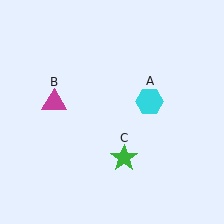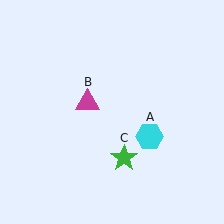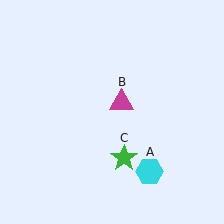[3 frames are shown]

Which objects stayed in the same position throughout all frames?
Green star (object C) remained stationary.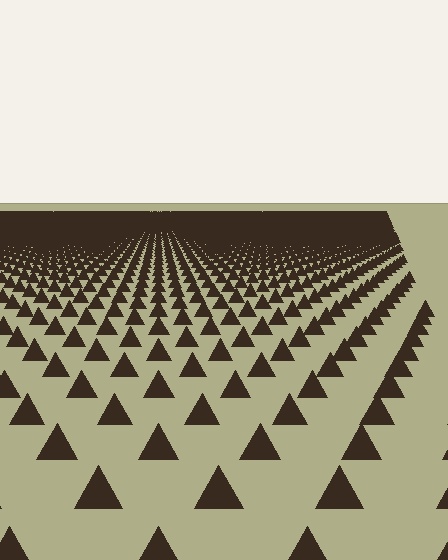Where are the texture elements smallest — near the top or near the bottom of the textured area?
Near the top.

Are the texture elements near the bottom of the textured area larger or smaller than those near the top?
Larger. Near the bottom, elements are closer to the viewer and appear at a bigger on-screen size.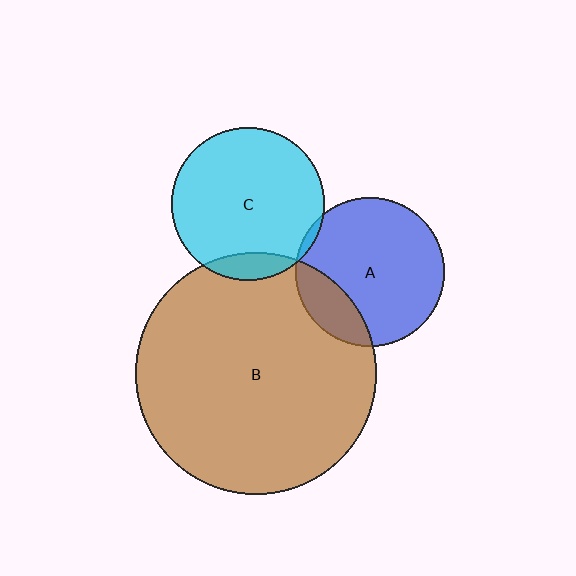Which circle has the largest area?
Circle B (brown).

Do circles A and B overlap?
Yes.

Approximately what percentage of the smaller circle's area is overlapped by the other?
Approximately 20%.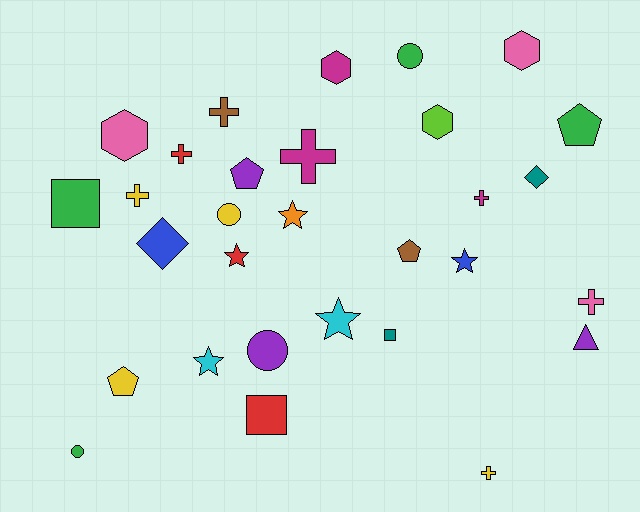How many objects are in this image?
There are 30 objects.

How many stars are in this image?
There are 5 stars.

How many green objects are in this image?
There are 4 green objects.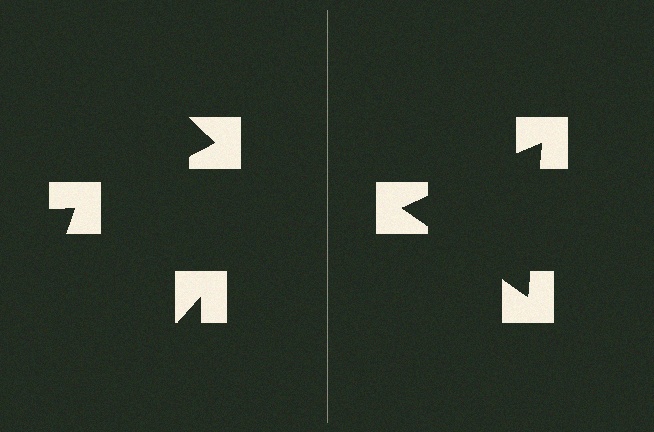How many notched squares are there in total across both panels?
6 — 3 on each side.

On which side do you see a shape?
An illusory triangle appears on the right side. On the left side the wedge cuts are rotated, so no coherent shape forms.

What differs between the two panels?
The notched squares are positioned identically on both sides; only the wedge orientations differ. On the right they align to a triangle; on the left they are misaligned.